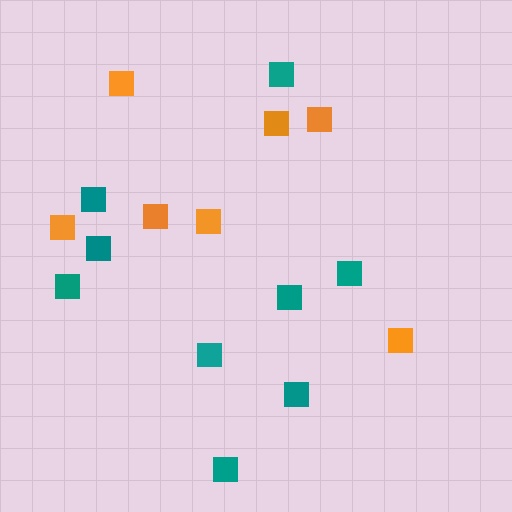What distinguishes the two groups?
There are 2 groups: one group of orange squares (7) and one group of teal squares (9).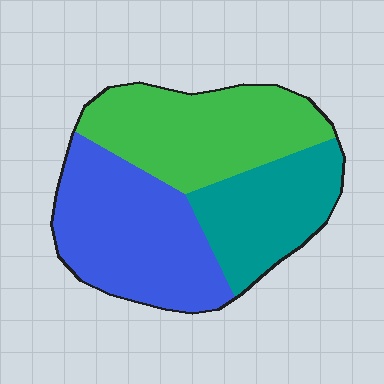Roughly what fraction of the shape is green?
Green covers roughly 35% of the shape.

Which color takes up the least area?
Teal, at roughly 25%.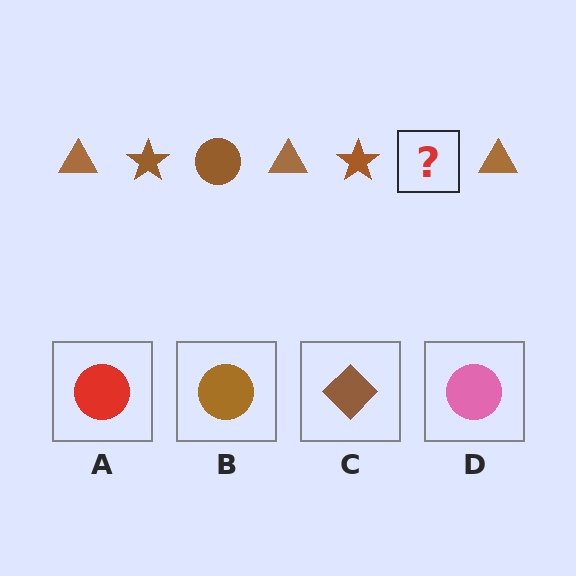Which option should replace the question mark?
Option B.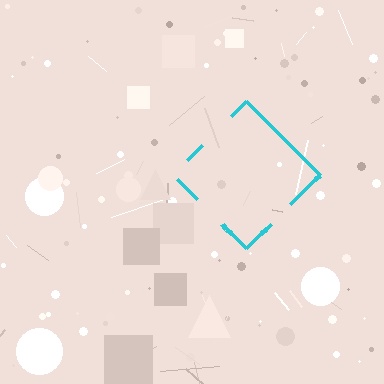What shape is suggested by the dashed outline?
The dashed outline suggests a diamond.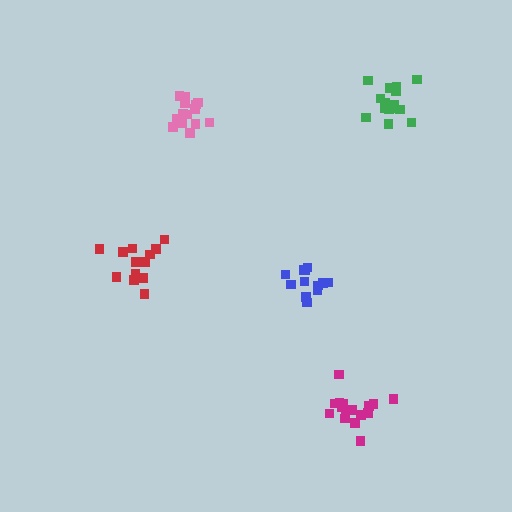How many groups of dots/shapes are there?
There are 5 groups.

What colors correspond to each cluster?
The clusters are colored: red, blue, pink, green, magenta.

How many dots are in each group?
Group 1: 13 dots, Group 2: 12 dots, Group 3: 15 dots, Group 4: 16 dots, Group 5: 17 dots (73 total).